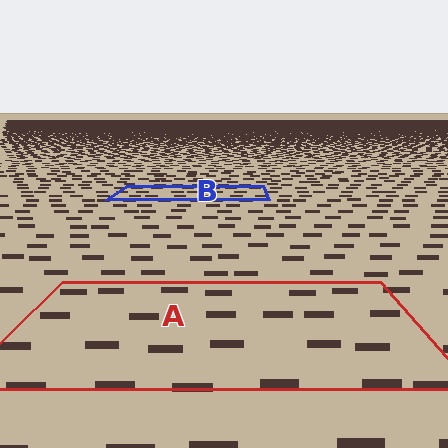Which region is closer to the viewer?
Region A is closer. The texture elements there are larger and more spread out.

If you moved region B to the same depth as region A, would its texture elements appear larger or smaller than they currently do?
They would appear larger. At a closer depth, the same texture elements are projected at a bigger on-screen size.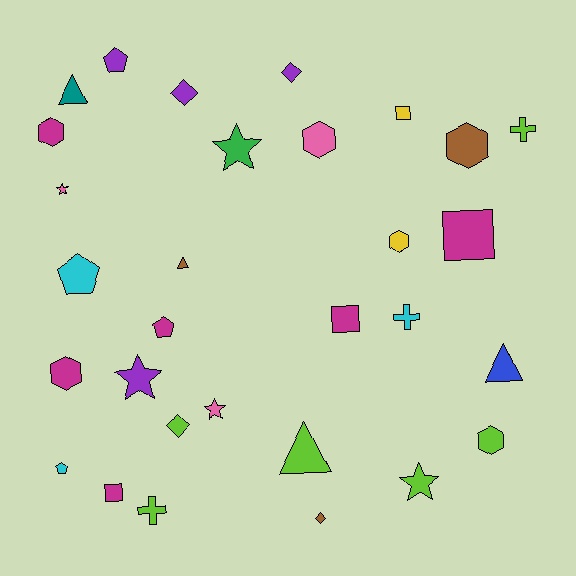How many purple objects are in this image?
There are 4 purple objects.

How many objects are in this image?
There are 30 objects.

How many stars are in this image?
There are 5 stars.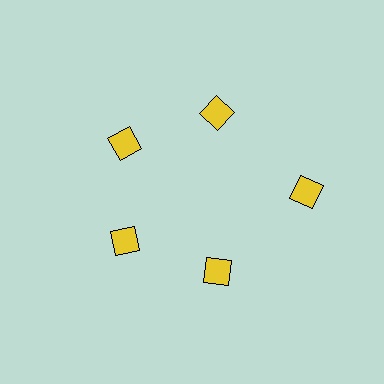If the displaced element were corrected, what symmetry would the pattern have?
It would have 5-fold rotational symmetry — the pattern would map onto itself every 72 degrees.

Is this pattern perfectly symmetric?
No. The 5 yellow squares are arranged in a ring, but one element near the 3 o'clock position is pushed outward from the center, breaking the 5-fold rotational symmetry.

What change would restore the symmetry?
The symmetry would be restored by moving it inward, back onto the ring so that all 5 squares sit at equal angles and equal distance from the center.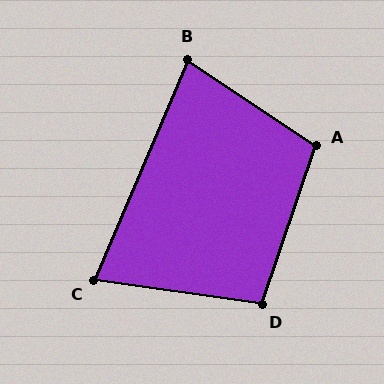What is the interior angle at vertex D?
Approximately 101 degrees (obtuse).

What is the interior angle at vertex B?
Approximately 79 degrees (acute).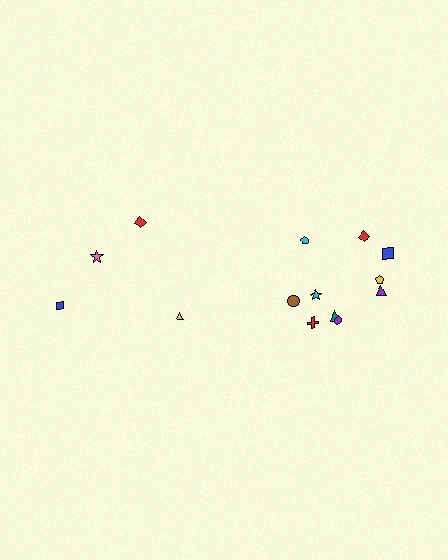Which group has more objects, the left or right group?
The right group.